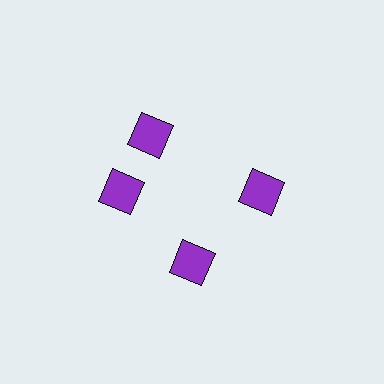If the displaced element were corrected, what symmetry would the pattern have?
It would have 4-fold rotational symmetry — the pattern would map onto itself every 90 degrees.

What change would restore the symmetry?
The symmetry would be restored by rotating it back into even spacing with its neighbors so that all 4 squares sit at equal angles and equal distance from the center.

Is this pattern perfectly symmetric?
No. The 4 purple squares are arranged in a ring, but one element near the 12 o'clock position is rotated out of alignment along the ring, breaking the 4-fold rotational symmetry.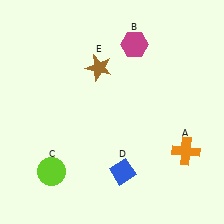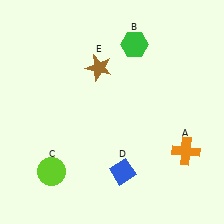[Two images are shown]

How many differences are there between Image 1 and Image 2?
There is 1 difference between the two images.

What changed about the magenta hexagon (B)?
In Image 1, B is magenta. In Image 2, it changed to green.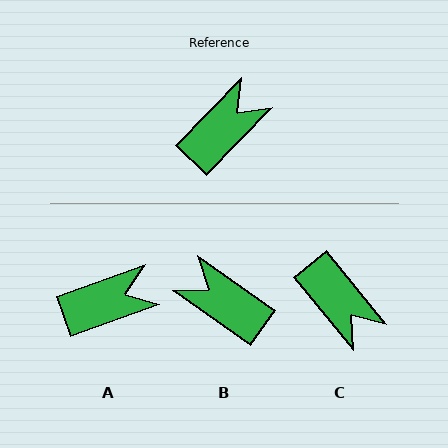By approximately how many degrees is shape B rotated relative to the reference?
Approximately 99 degrees counter-clockwise.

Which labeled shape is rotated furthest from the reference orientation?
B, about 99 degrees away.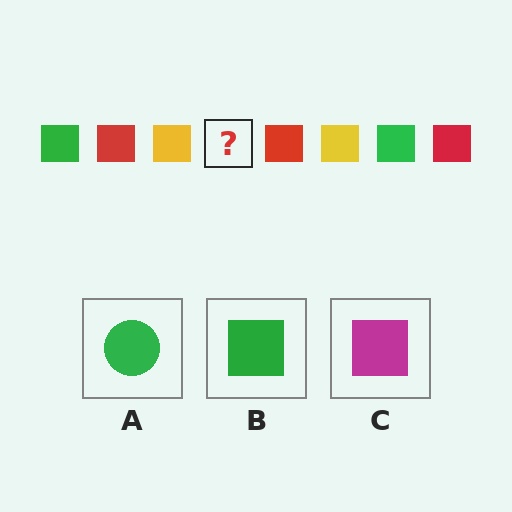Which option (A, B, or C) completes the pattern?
B.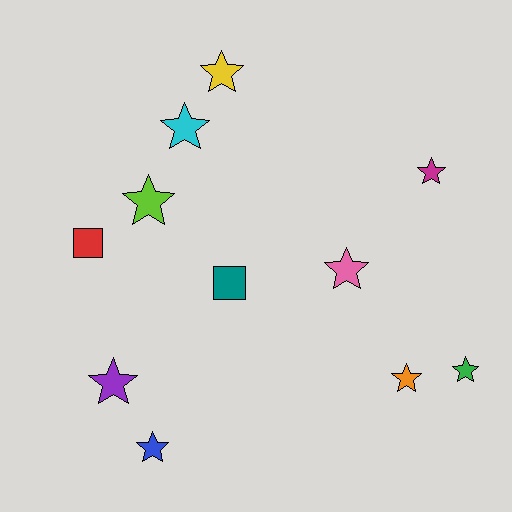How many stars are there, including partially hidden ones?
There are 9 stars.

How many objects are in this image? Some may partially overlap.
There are 11 objects.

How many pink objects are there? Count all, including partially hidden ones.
There is 1 pink object.